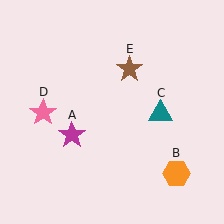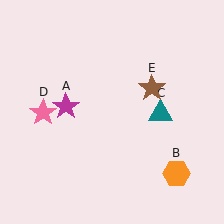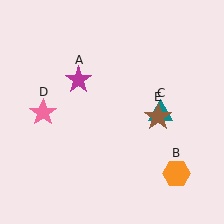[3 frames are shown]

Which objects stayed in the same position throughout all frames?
Orange hexagon (object B) and teal triangle (object C) and pink star (object D) remained stationary.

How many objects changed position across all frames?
2 objects changed position: magenta star (object A), brown star (object E).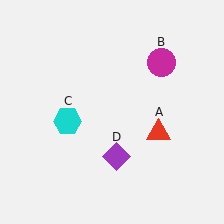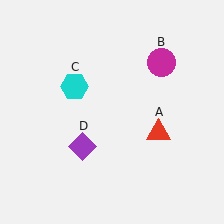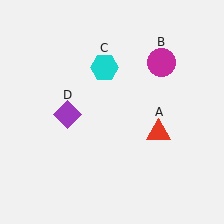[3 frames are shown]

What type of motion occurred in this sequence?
The cyan hexagon (object C), purple diamond (object D) rotated clockwise around the center of the scene.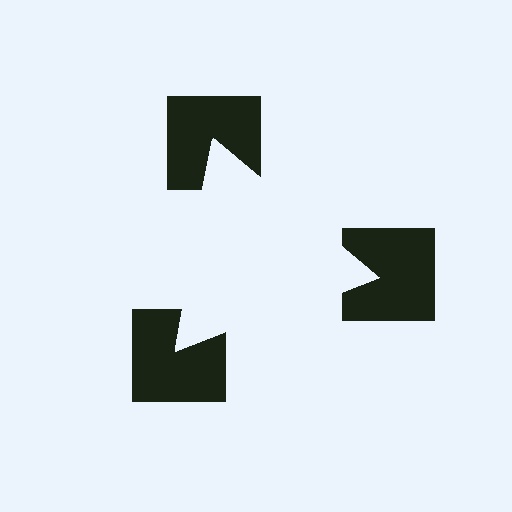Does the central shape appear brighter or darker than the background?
It typically appears slightly brighter than the background, even though no actual brightness change is drawn.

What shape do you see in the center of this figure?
An illusory triangle — its edges are inferred from the aligned wedge cuts in the notched squares, not physically drawn.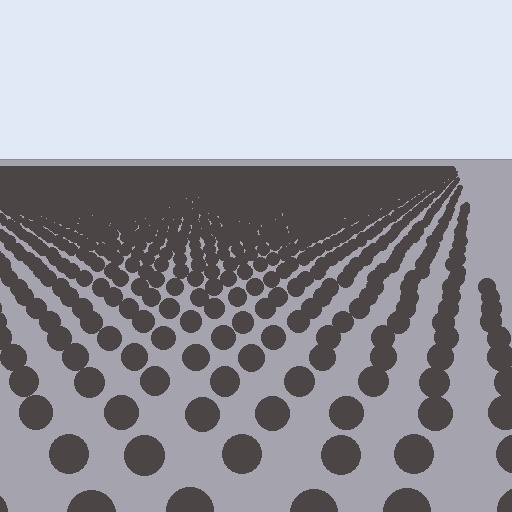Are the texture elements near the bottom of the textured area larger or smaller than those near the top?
Larger. Near the bottom, elements are closer to the viewer and appear at a bigger on-screen size.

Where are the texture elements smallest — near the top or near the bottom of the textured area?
Near the top.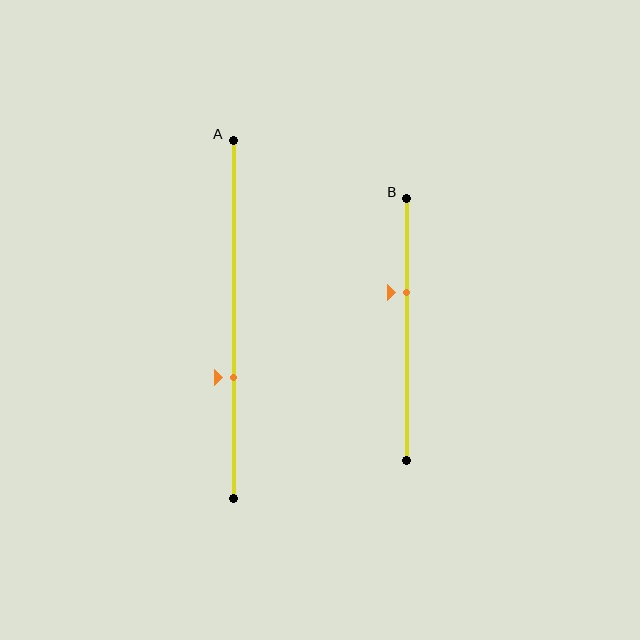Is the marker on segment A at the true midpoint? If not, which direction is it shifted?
No, the marker on segment A is shifted downward by about 16% of the segment length.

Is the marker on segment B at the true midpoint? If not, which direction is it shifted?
No, the marker on segment B is shifted upward by about 14% of the segment length.